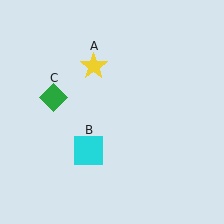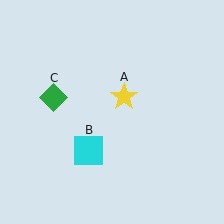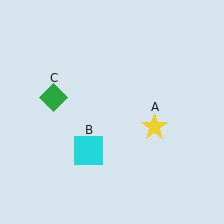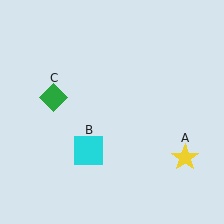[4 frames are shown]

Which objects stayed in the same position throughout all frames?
Cyan square (object B) and green diamond (object C) remained stationary.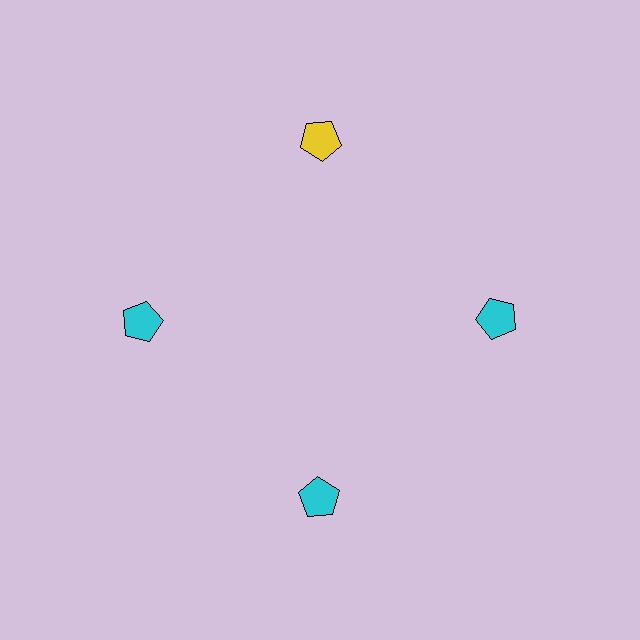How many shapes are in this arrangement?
There are 4 shapes arranged in a ring pattern.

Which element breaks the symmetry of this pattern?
The yellow pentagon at roughly the 12 o'clock position breaks the symmetry. All other shapes are cyan pentagons.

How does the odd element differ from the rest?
It has a different color: yellow instead of cyan.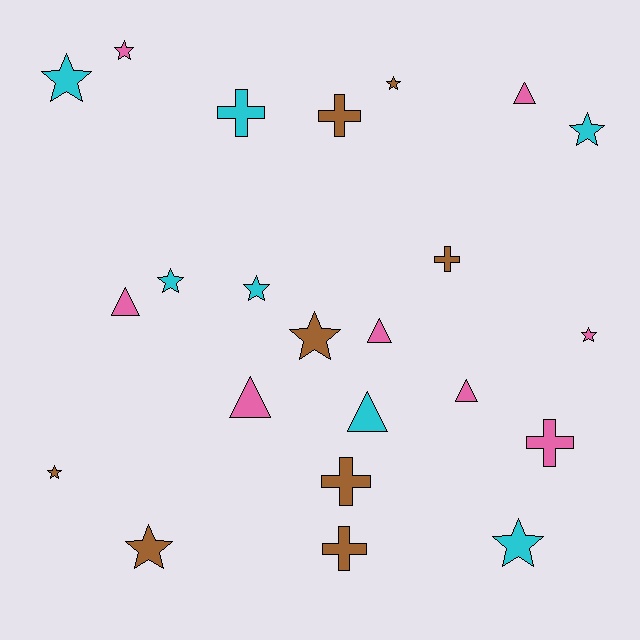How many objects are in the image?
There are 23 objects.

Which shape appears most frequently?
Star, with 11 objects.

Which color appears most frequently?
Pink, with 8 objects.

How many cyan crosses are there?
There is 1 cyan cross.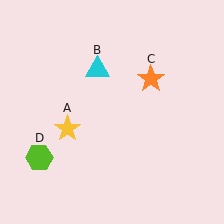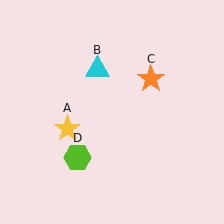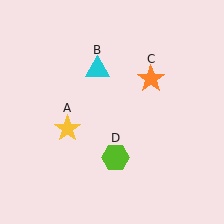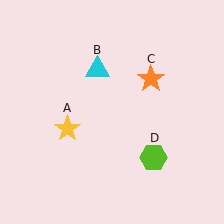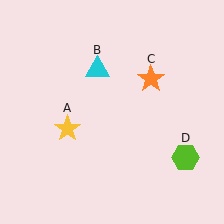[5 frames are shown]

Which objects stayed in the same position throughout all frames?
Yellow star (object A) and cyan triangle (object B) and orange star (object C) remained stationary.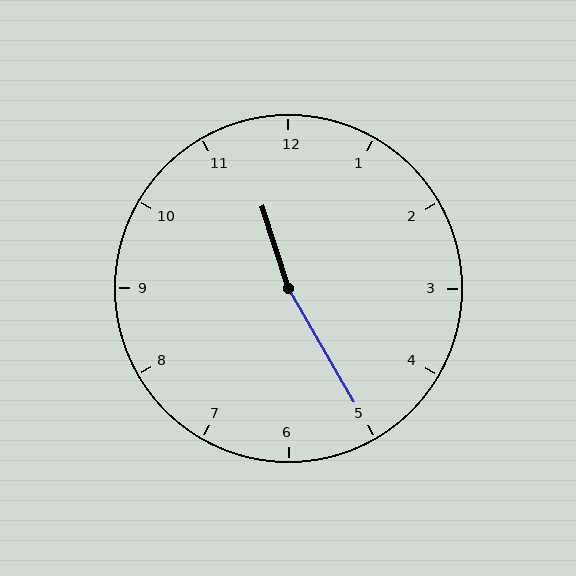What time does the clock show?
11:25.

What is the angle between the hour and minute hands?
Approximately 168 degrees.